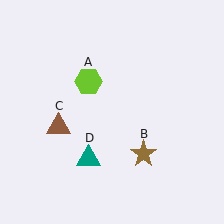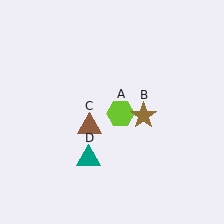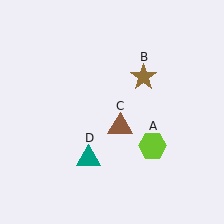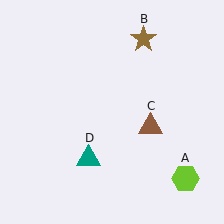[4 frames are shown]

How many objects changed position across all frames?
3 objects changed position: lime hexagon (object A), brown star (object B), brown triangle (object C).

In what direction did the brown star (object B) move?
The brown star (object B) moved up.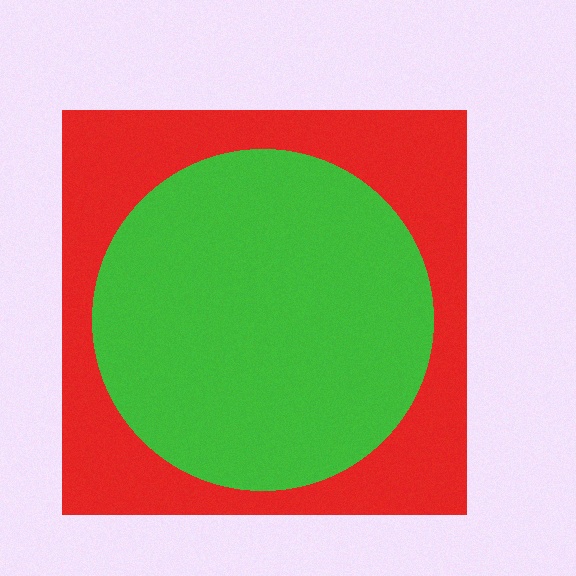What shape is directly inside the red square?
The green circle.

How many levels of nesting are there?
2.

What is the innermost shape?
The green circle.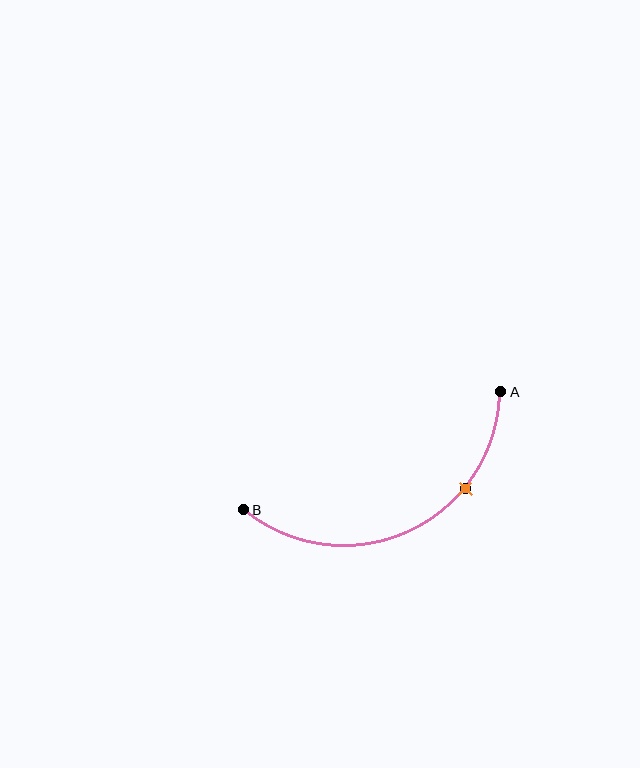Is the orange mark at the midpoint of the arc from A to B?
No. The orange mark lies on the arc but is closer to endpoint A. The arc midpoint would be at the point on the curve equidistant along the arc from both A and B.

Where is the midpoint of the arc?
The arc midpoint is the point on the curve farthest from the straight line joining A and B. It sits below that line.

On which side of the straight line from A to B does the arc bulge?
The arc bulges below the straight line connecting A and B.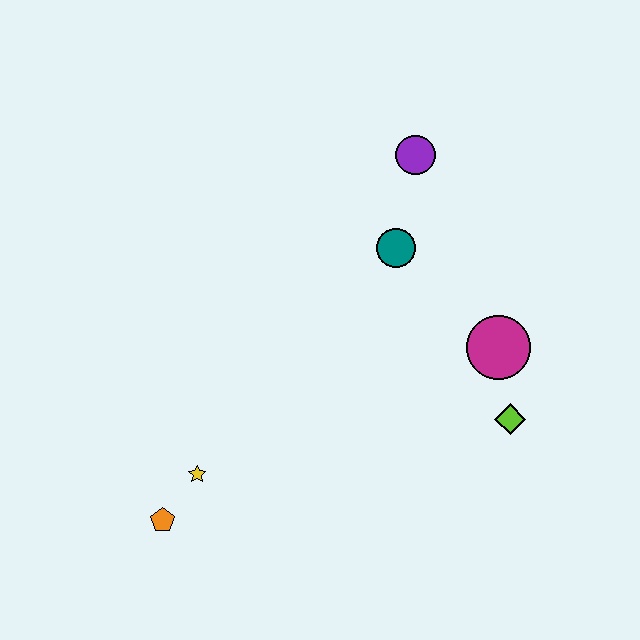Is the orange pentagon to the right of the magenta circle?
No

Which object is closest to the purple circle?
The teal circle is closest to the purple circle.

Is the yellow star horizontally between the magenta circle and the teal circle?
No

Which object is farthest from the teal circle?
The orange pentagon is farthest from the teal circle.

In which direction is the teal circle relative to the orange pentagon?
The teal circle is above the orange pentagon.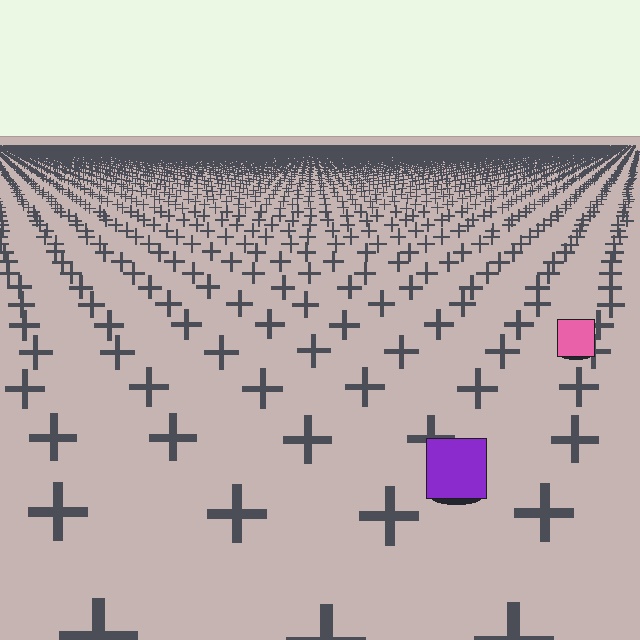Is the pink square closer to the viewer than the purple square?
No. The purple square is closer — you can tell from the texture gradient: the ground texture is coarser near it.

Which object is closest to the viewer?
The purple square is closest. The texture marks near it are larger and more spread out.